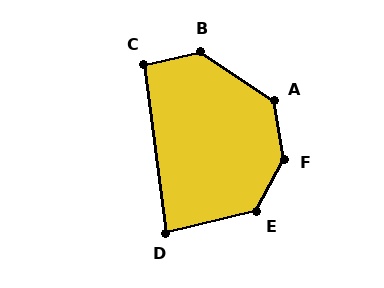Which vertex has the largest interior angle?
F, at approximately 143 degrees.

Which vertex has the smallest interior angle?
D, at approximately 84 degrees.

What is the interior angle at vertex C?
Approximately 96 degrees (obtuse).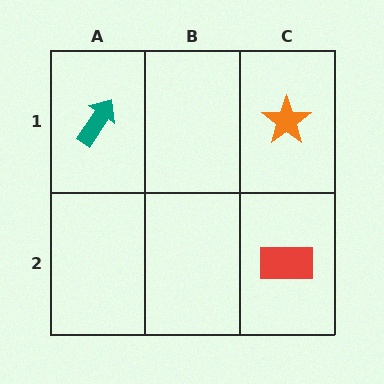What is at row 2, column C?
A red rectangle.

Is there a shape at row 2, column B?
No, that cell is empty.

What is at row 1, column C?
An orange star.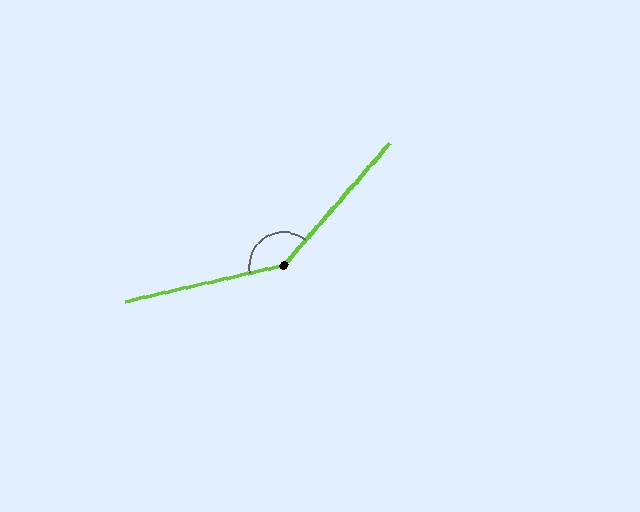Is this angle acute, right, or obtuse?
It is obtuse.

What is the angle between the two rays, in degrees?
Approximately 144 degrees.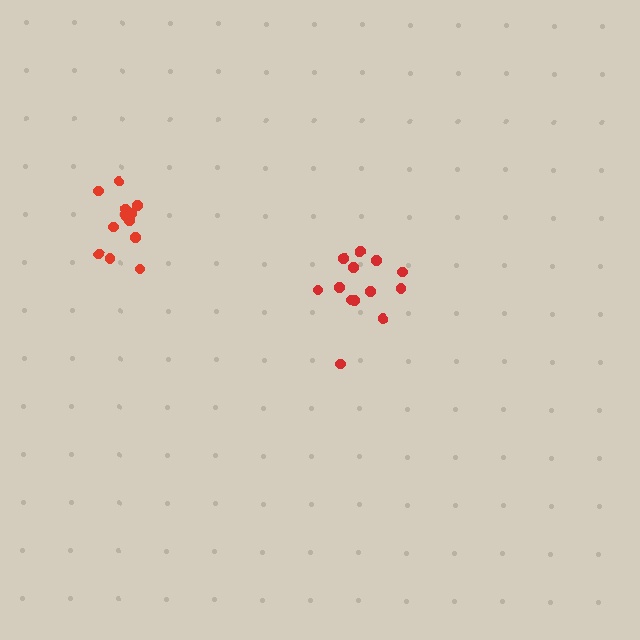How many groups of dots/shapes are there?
There are 2 groups.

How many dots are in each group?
Group 1: 13 dots, Group 2: 12 dots (25 total).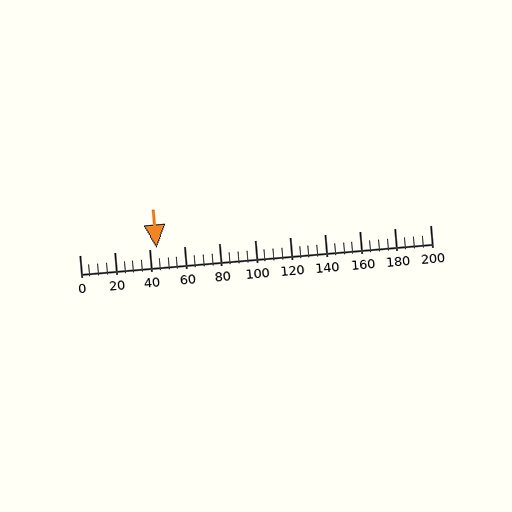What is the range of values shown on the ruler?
The ruler shows values from 0 to 200.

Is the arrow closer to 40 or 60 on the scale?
The arrow is closer to 40.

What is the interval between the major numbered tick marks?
The major tick marks are spaced 20 units apart.